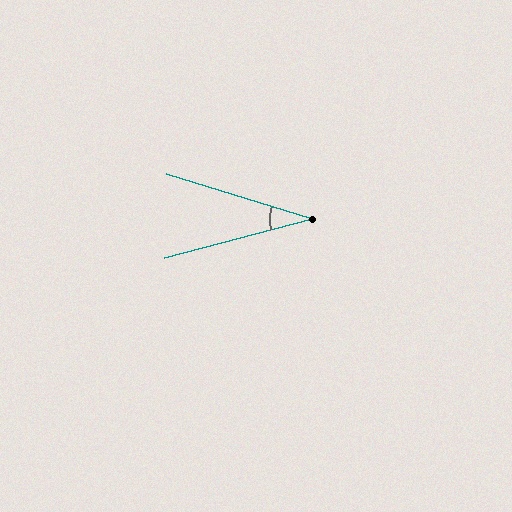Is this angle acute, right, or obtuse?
It is acute.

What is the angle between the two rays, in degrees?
Approximately 32 degrees.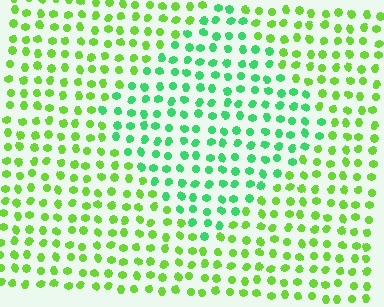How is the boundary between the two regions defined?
The boundary is defined purely by a slight shift in hue (about 39 degrees). Spacing, size, and orientation are identical on both sides.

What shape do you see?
I see a diamond.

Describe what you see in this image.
The image is filled with small lime elements in a uniform arrangement. A diamond-shaped region is visible where the elements are tinted to a slightly different hue, forming a subtle color boundary.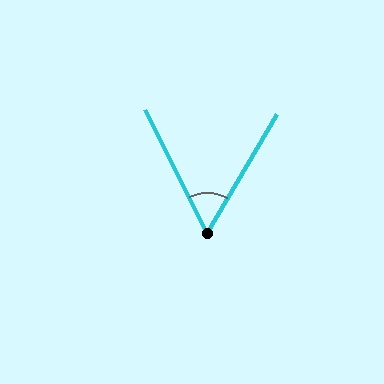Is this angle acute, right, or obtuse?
It is acute.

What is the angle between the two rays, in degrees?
Approximately 58 degrees.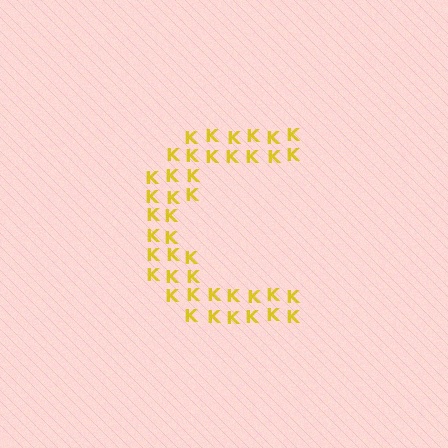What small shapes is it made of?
It is made of small letter K's.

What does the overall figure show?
The overall figure shows the letter C.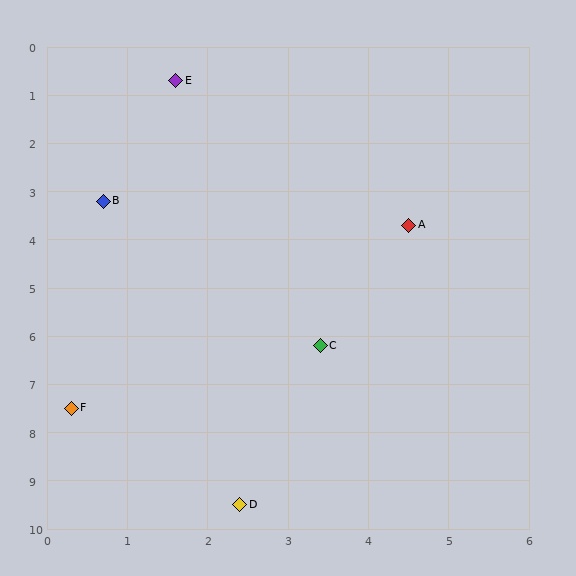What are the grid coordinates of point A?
Point A is at approximately (4.5, 3.7).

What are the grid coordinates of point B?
Point B is at approximately (0.7, 3.2).